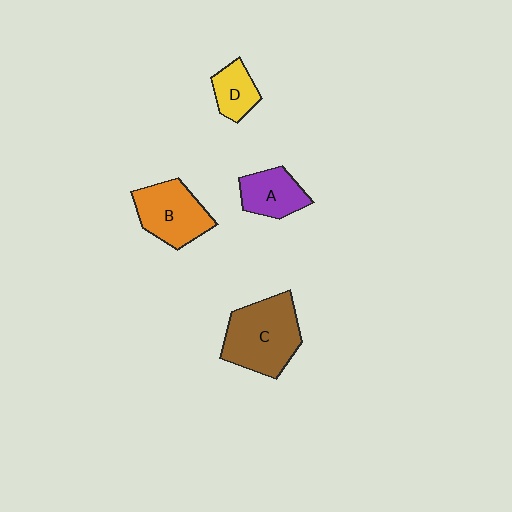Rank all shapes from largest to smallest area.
From largest to smallest: C (brown), B (orange), A (purple), D (yellow).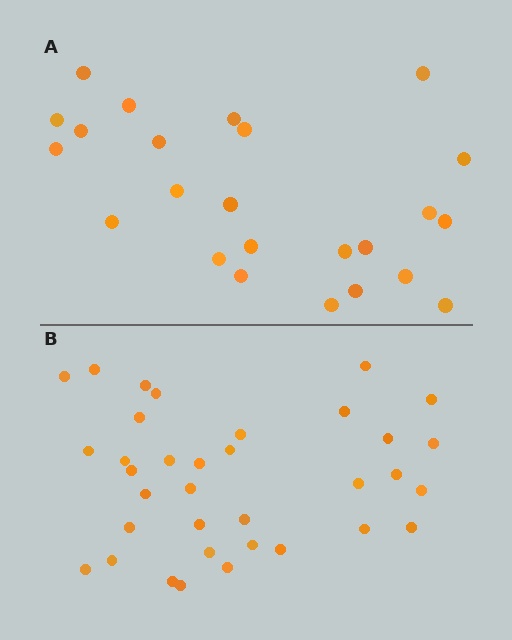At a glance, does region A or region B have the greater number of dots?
Region B (the bottom region) has more dots.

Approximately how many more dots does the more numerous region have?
Region B has roughly 12 or so more dots than region A.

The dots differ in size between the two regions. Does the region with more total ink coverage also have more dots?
No. Region A has more total ink coverage because its dots are larger, but region B actually contains more individual dots. Total area can be misleading — the number of items is what matters here.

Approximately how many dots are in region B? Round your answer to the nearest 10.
About 40 dots. (The exact count is 35, which rounds to 40.)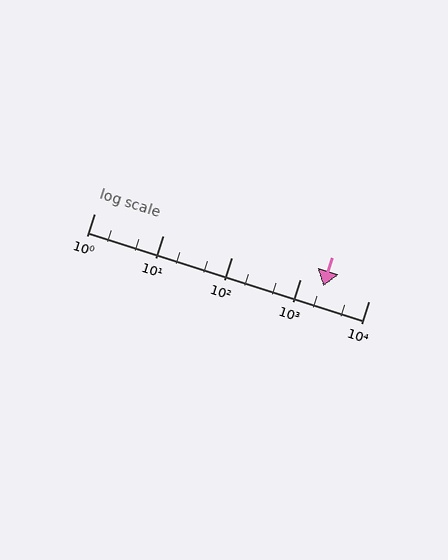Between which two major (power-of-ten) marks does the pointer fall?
The pointer is between 1000 and 10000.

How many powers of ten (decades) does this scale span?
The scale spans 4 decades, from 1 to 10000.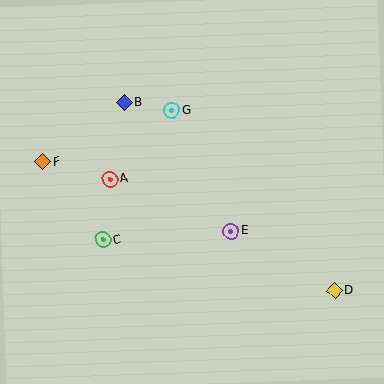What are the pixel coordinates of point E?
Point E is at (231, 231).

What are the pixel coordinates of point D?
Point D is at (335, 290).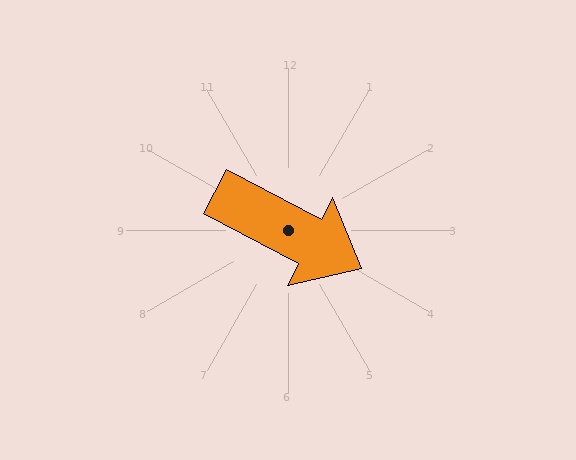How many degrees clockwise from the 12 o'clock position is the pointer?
Approximately 117 degrees.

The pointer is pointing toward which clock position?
Roughly 4 o'clock.